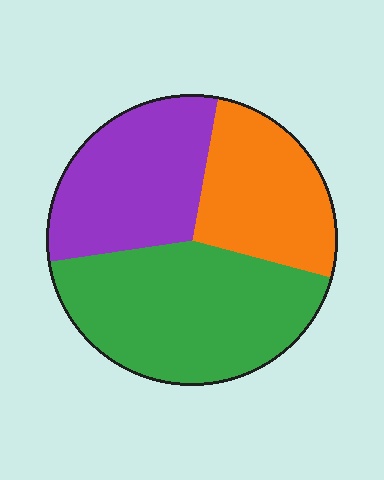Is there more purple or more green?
Green.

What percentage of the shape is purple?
Purple takes up about one third (1/3) of the shape.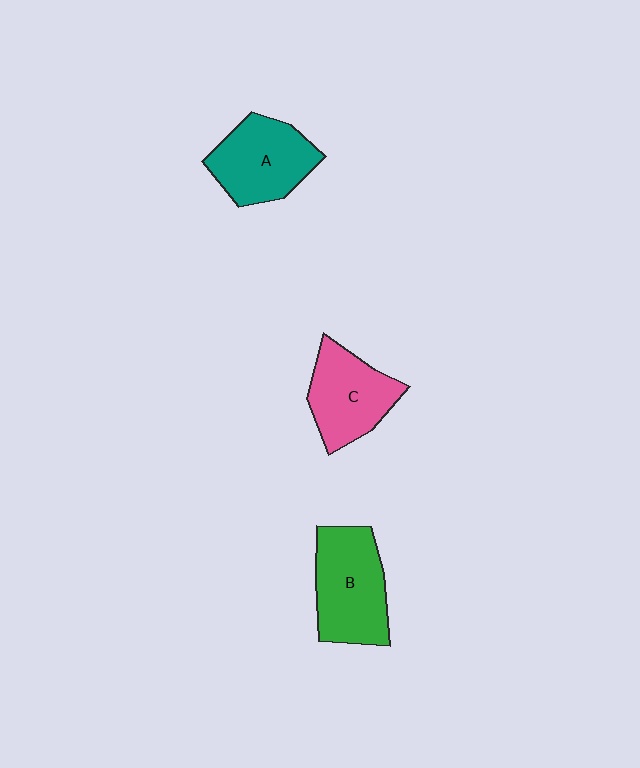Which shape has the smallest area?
Shape C (pink).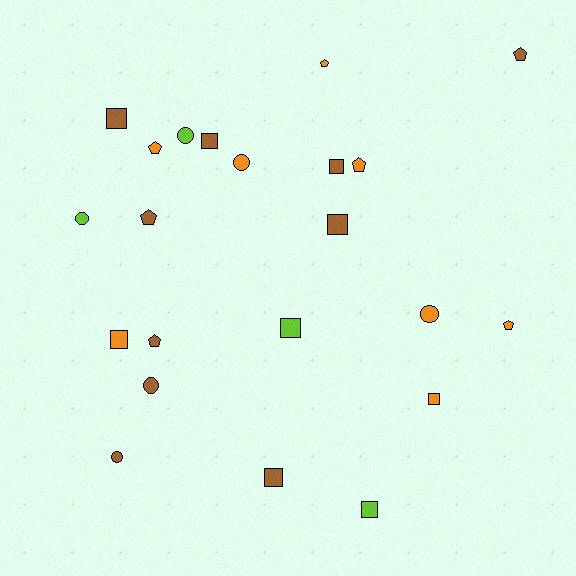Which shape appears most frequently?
Square, with 9 objects.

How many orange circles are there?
There are 2 orange circles.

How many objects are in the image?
There are 22 objects.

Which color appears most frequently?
Brown, with 10 objects.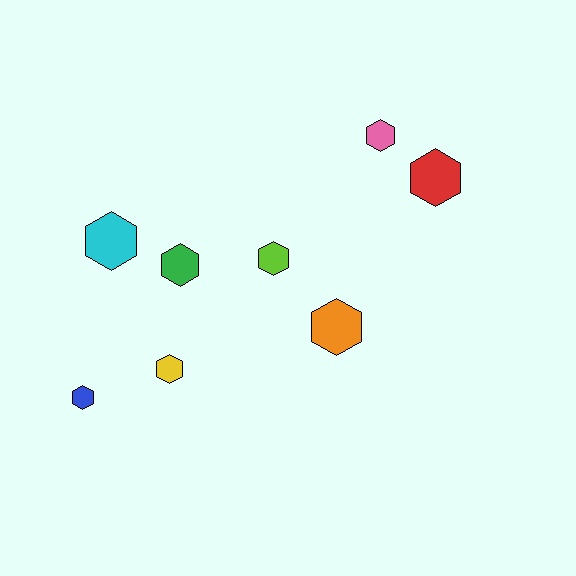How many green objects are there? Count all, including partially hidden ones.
There is 1 green object.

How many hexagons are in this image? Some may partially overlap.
There are 8 hexagons.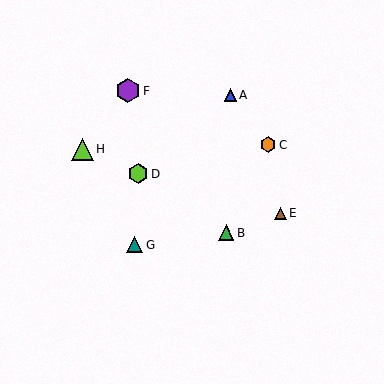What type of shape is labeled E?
Shape E is a brown triangle.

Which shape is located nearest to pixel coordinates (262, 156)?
The orange hexagon (labeled C) at (268, 145) is nearest to that location.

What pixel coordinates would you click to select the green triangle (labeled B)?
Click at (226, 233) to select the green triangle B.